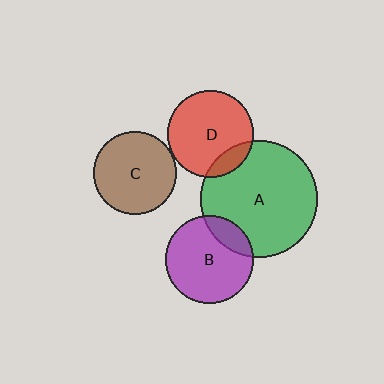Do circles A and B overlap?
Yes.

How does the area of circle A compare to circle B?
Approximately 1.7 times.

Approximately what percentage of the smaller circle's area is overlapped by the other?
Approximately 20%.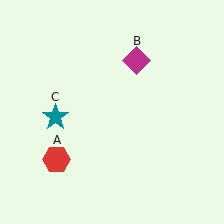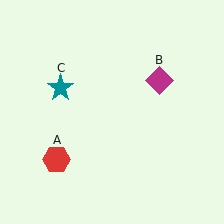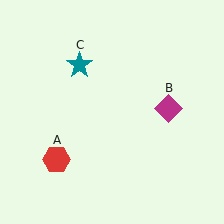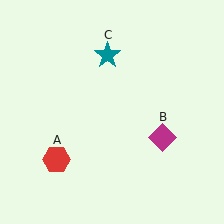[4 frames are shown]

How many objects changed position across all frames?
2 objects changed position: magenta diamond (object B), teal star (object C).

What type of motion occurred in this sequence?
The magenta diamond (object B), teal star (object C) rotated clockwise around the center of the scene.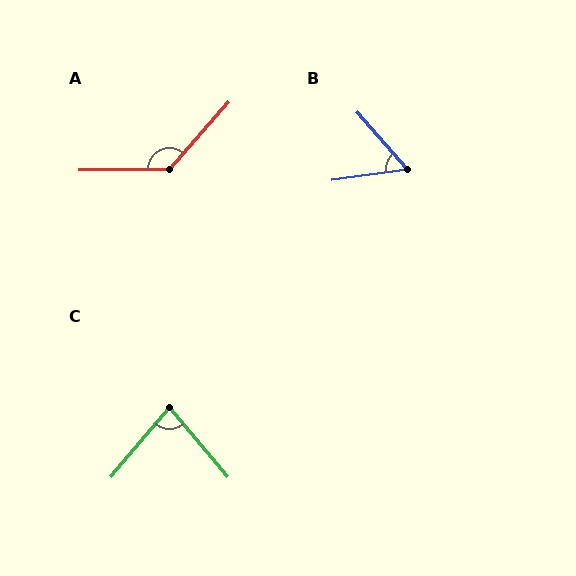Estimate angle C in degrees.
Approximately 80 degrees.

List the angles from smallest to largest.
B (57°), C (80°), A (132°).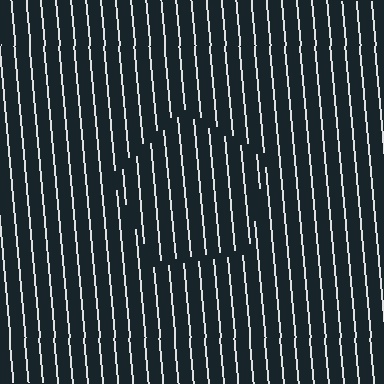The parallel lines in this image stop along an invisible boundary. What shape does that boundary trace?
An illusory pentagon. The interior of the shape contains the same grating, shifted by half a period — the contour is defined by the phase discontinuity where line-ends from the inner and outer gratings abut.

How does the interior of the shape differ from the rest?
The interior of the shape contains the same grating, shifted by half a period — the contour is defined by the phase discontinuity where line-ends from the inner and outer gratings abut.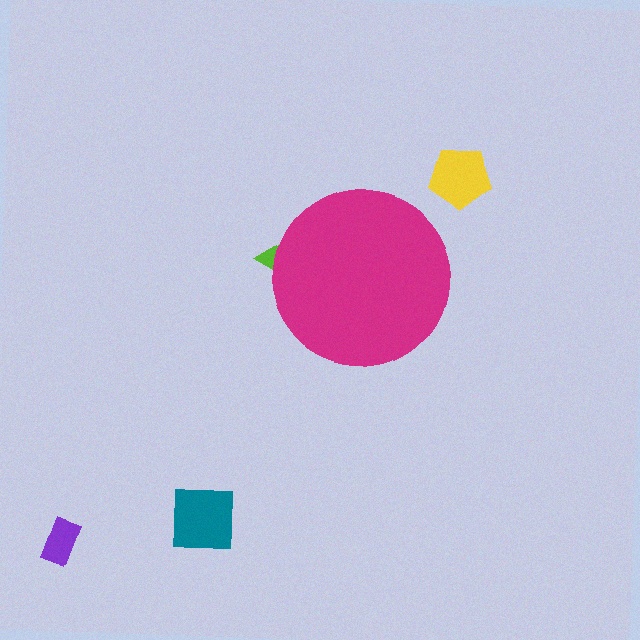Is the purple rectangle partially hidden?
No, the purple rectangle is fully visible.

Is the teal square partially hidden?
No, the teal square is fully visible.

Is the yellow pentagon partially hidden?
No, the yellow pentagon is fully visible.